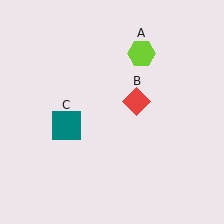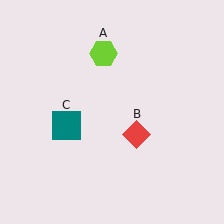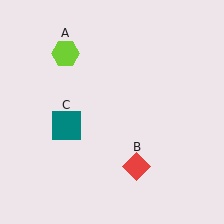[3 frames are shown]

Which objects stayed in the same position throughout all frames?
Teal square (object C) remained stationary.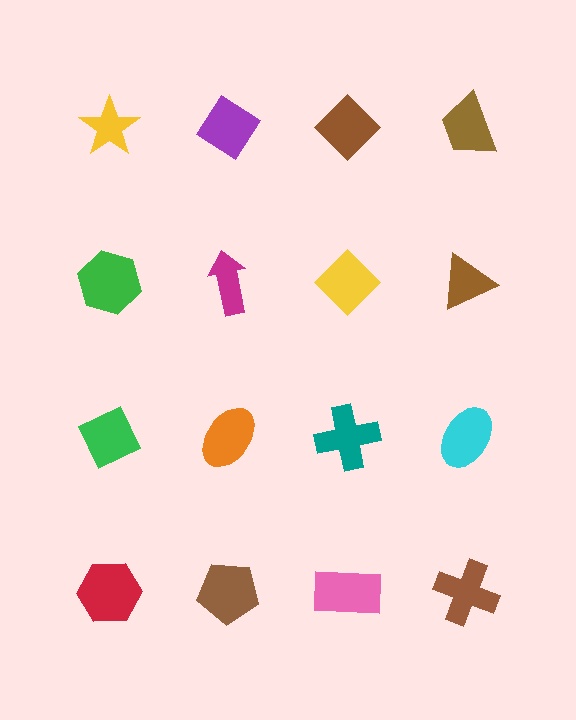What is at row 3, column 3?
A teal cross.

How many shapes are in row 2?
4 shapes.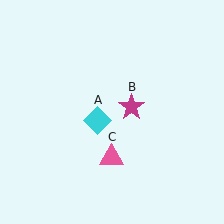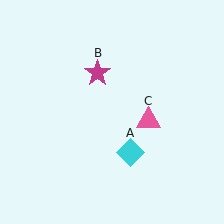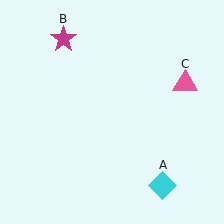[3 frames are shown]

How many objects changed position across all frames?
3 objects changed position: cyan diamond (object A), magenta star (object B), pink triangle (object C).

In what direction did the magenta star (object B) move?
The magenta star (object B) moved up and to the left.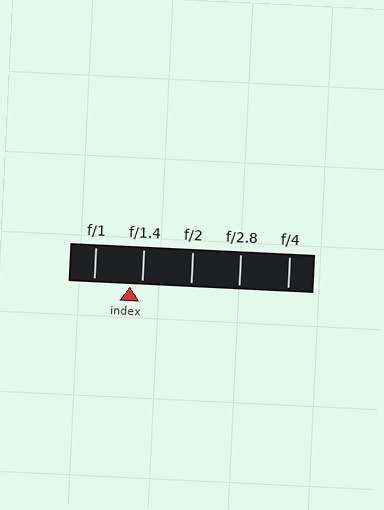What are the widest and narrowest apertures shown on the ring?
The widest aperture shown is f/1 and the narrowest is f/4.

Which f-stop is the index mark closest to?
The index mark is closest to f/1.4.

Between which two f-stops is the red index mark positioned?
The index mark is between f/1 and f/1.4.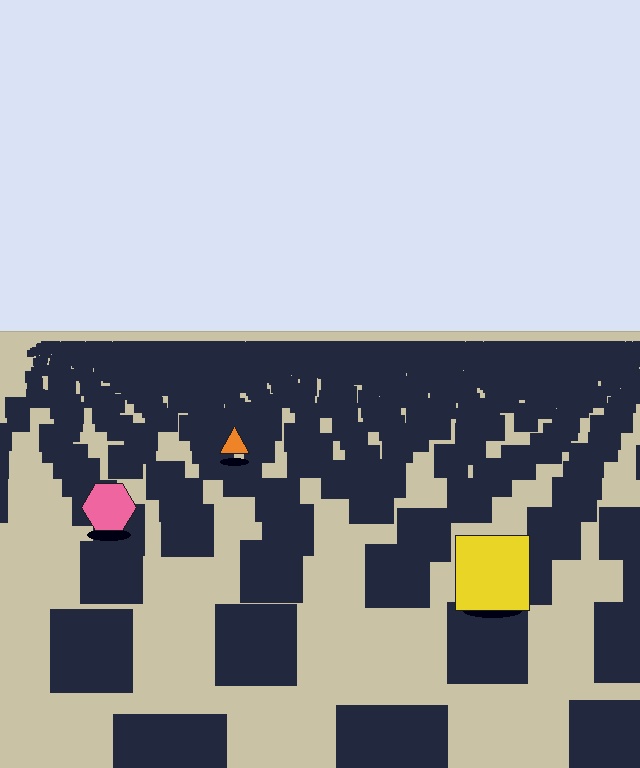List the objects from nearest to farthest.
From nearest to farthest: the yellow square, the pink hexagon, the orange triangle.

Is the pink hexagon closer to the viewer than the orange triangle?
Yes. The pink hexagon is closer — you can tell from the texture gradient: the ground texture is coarser near it.